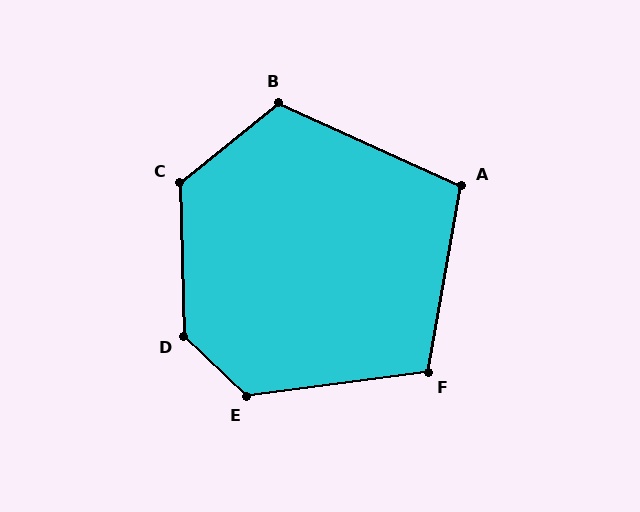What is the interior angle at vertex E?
Approximately 129 degrees (obtuse).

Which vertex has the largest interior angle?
D, at approximately 135 degrees.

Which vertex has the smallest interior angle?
A, at approximately 104 degrees.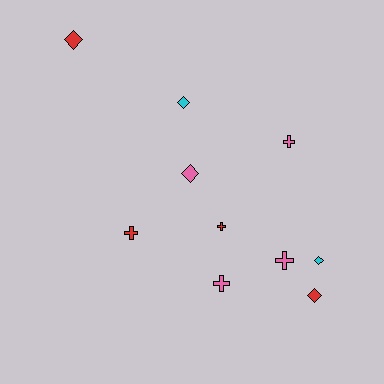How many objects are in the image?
There are 10 objects.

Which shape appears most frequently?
Diamond, with 5 objects.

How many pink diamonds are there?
There is 1 pink diamond.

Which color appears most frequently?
Red, with 4 objects.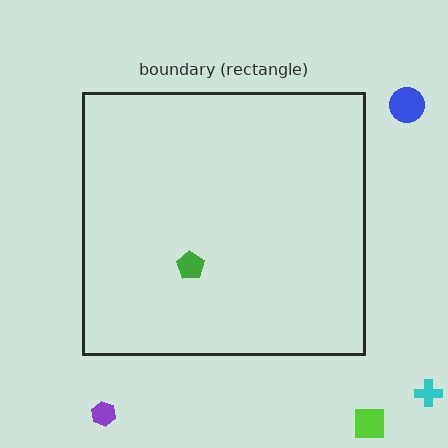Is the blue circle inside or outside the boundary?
Outside.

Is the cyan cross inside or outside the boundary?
Outside.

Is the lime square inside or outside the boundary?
Outside.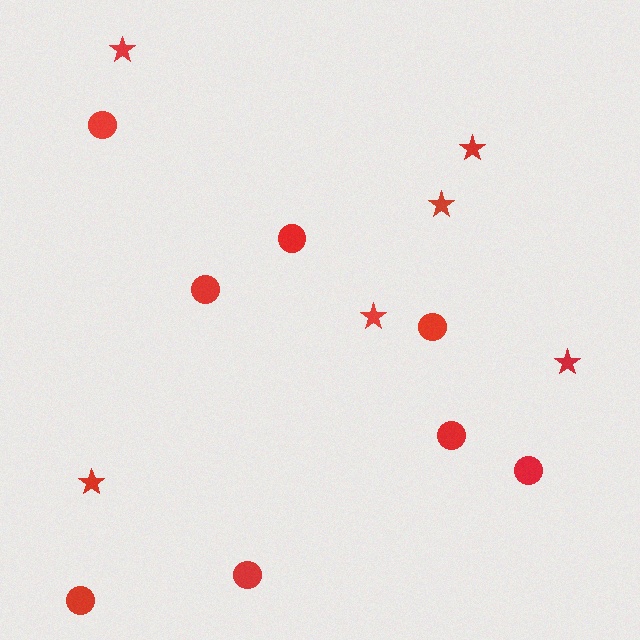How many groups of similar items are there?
There are 2 groups: one group of circles (8) and one group of stars (6).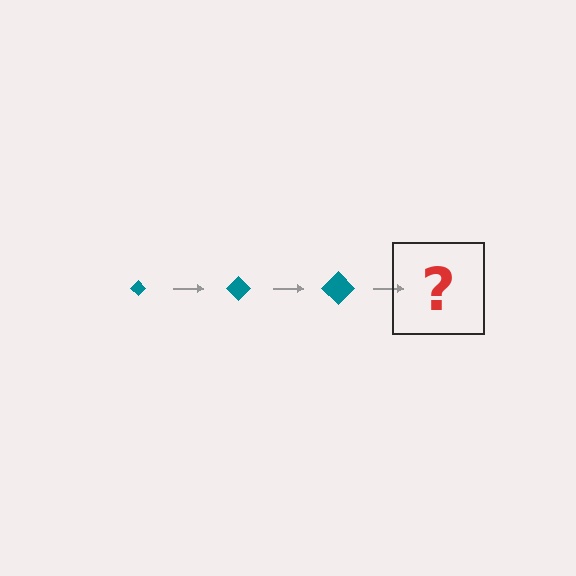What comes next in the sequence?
The next element should be a teal diamond, larger than the previous one.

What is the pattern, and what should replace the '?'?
The pattern is that the diamond gets progressively larger each step. The '?' should be a teal diamond, larger than the previous one.